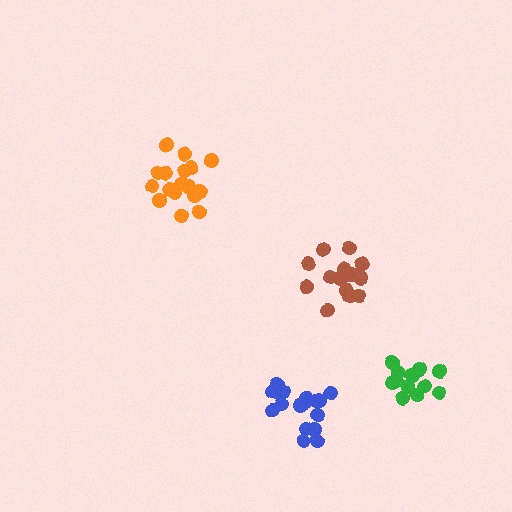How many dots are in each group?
Group 1: 17 dots, Group 2: 12 dots, Group 3: 15 dots, Group 4: 17 dots (61 total).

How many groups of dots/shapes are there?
There are 4 groups.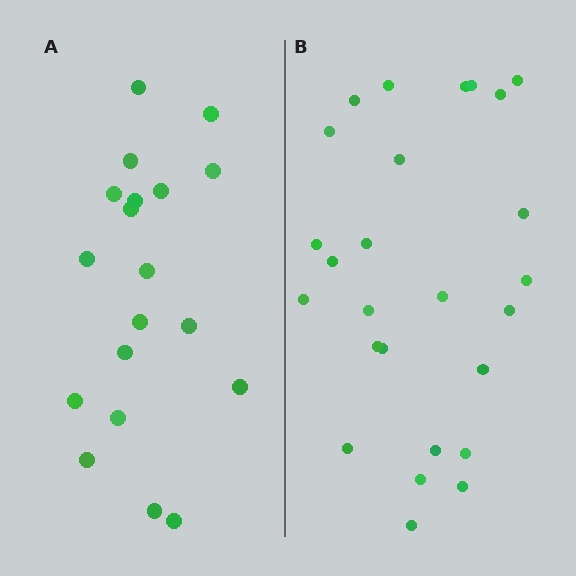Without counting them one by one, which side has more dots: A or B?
Region B (the right region) has more dots.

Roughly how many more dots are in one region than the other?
Region B has roughly 8 or so more dots than region A.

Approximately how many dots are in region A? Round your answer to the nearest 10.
About 20 dots. (The exact count is 19, which rounds to 20.)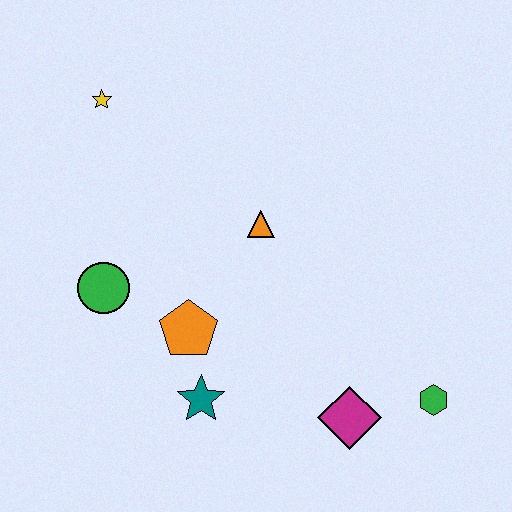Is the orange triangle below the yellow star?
Yes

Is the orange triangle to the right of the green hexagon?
No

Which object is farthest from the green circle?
The green hexagon is farthest from the green circle.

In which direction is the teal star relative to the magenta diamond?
The teal star is to the left of the magenta diamond.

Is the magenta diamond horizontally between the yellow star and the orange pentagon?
No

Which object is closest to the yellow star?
The green circle is closest to the yellow star.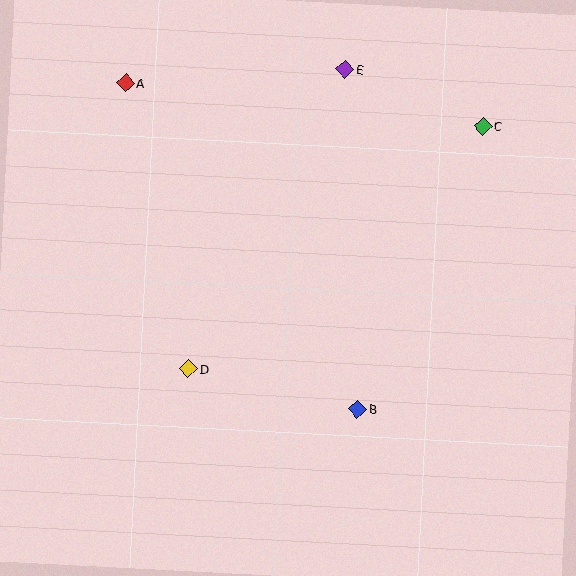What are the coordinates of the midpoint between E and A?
The midpoint between E and A is at (235, 76).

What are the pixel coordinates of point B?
Point B is at (358, 409).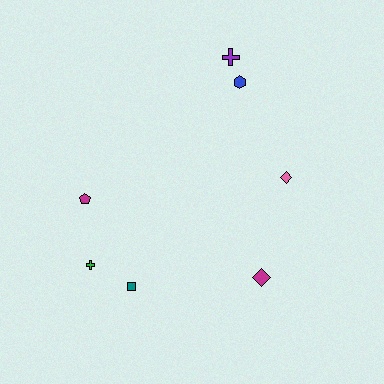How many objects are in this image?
There are 7 objects.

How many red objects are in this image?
There are no red objects.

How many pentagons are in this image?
There is 1 pentagon.